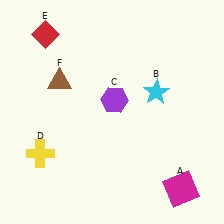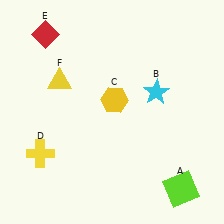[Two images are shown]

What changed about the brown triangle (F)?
In Image 1, F is brown. In Image 2, it changed to yellow.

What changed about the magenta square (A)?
In Image 1, A is magenta. In Image 2, it changed to lime.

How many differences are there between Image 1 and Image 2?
There are 3 differences between the two images.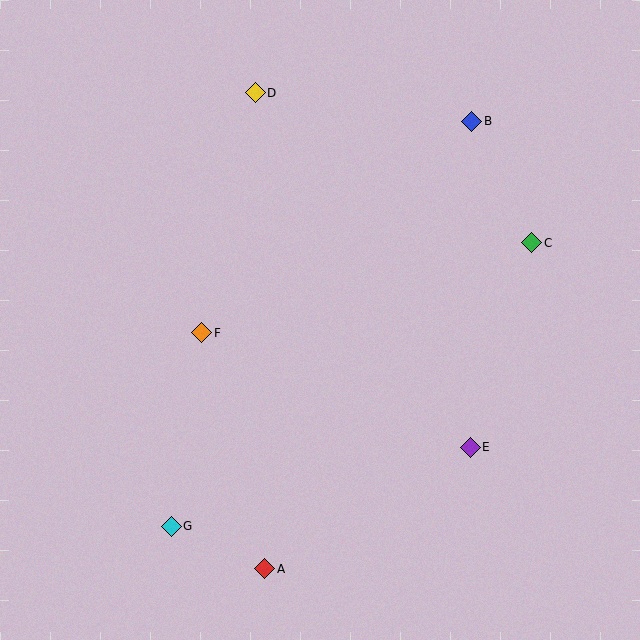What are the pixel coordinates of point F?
Point F is at (202, 333).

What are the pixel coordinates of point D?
Point D is at (255, 93).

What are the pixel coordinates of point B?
Point B is at (472, 121).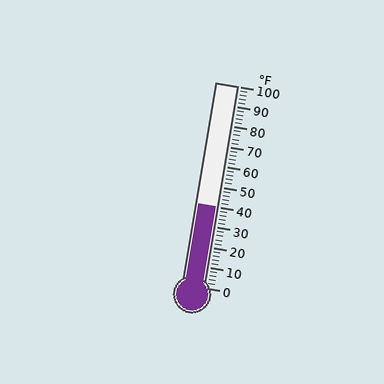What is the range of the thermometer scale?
The thermometer scale ranges from 0°F to 100°F.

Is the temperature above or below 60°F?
The temperature is below 60°F.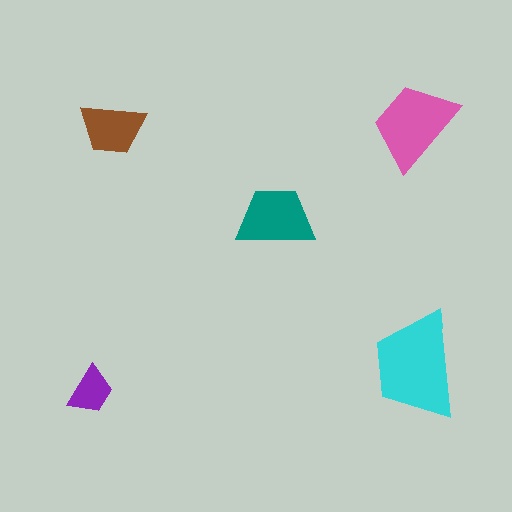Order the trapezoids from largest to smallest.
the cyan one, the pink one, the teal one, the brown one, the purple one.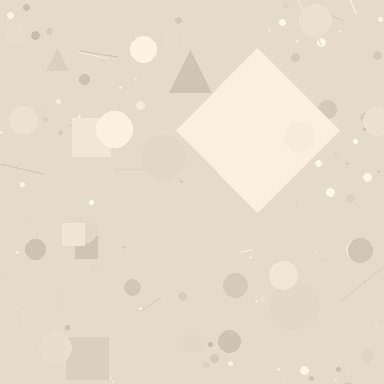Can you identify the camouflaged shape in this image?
The camouflaged shape is a diamond.